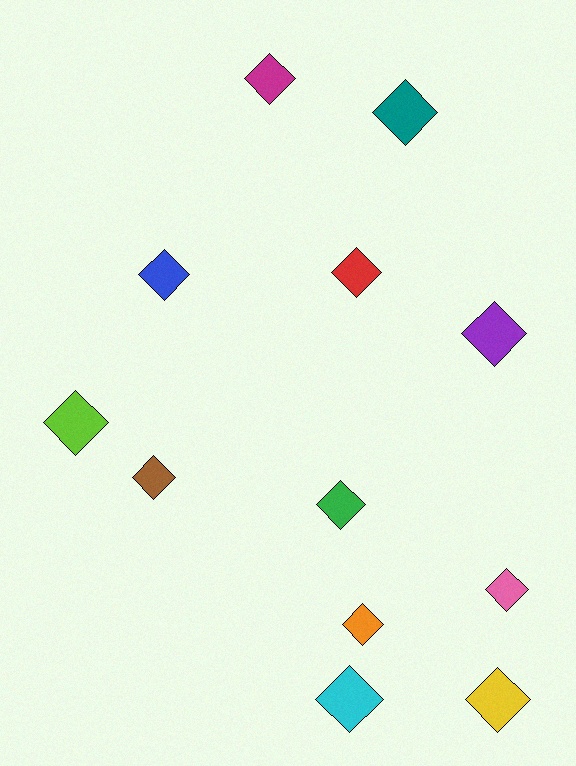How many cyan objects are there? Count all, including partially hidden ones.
There is 1 cyan object.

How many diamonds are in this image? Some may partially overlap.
There are 12 diamonds.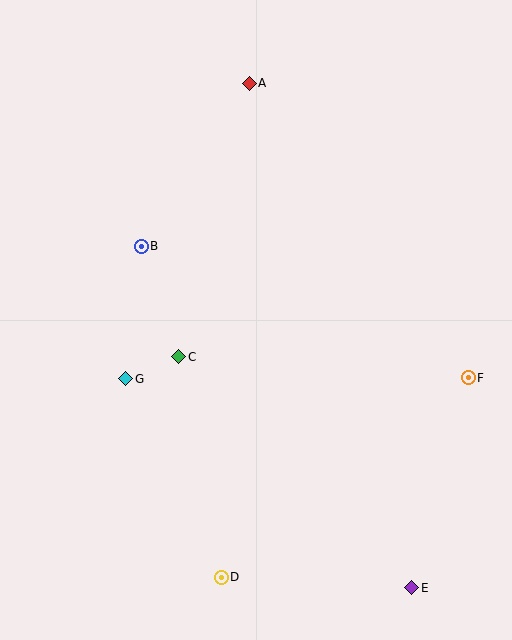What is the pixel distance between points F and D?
The distance between F and D is 317 pixels.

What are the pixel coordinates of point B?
Point B is at (141, 246).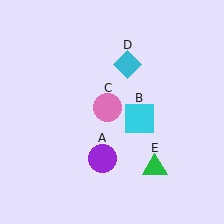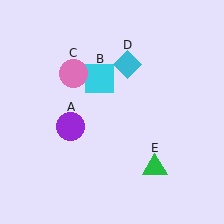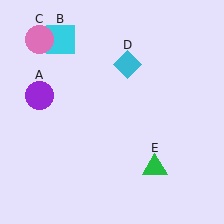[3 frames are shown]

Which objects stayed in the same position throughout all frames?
Cyan diamond (object D) and green triangle (object E) remained stationary.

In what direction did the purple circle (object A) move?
The purple circle (object A) moved up and to the left.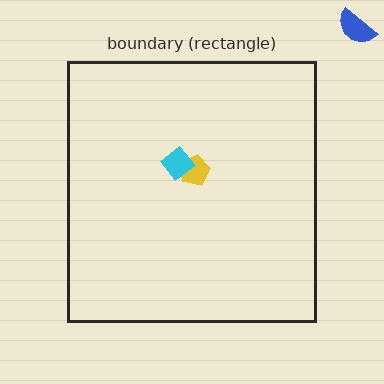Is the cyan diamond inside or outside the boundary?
Inside.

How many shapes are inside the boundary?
2 inside, 1 outside.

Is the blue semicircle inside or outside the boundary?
Outside.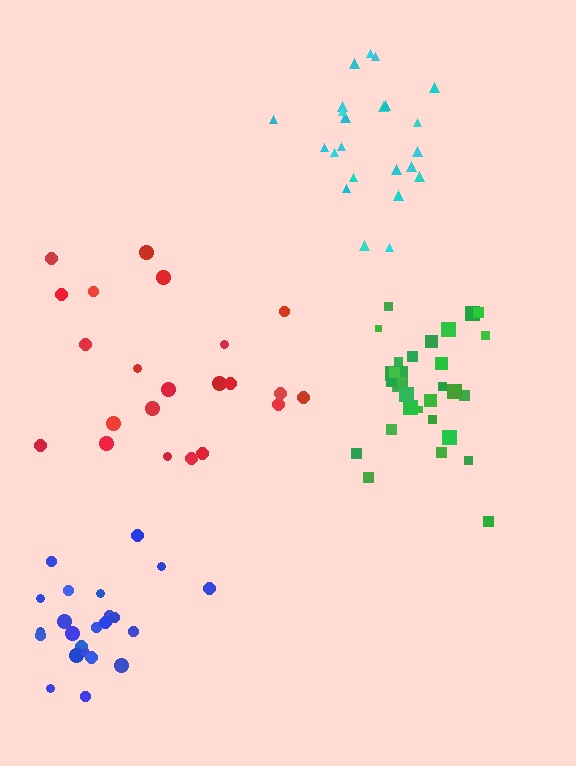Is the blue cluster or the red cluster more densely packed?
Blue.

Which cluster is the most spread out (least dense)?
Red.